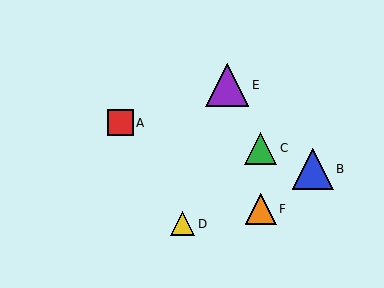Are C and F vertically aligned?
Yes, both are at x≈261.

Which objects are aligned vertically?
Objects C, F are aligned vertically.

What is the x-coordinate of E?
Object E is at x≈227.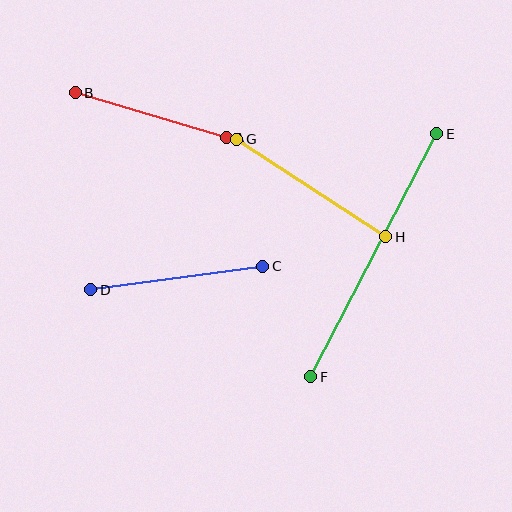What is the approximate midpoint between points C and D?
The midpoint is at approximately (177, 278) pixels.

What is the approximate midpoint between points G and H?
The midpoint is at approximately (311, 188) pixels.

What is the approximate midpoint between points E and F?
The midpoint is at approximately (374, 255) pixels.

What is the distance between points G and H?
The distance is approximately 178 pixels.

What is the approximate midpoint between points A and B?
The midpoint is at approximately (151, 115) pixels.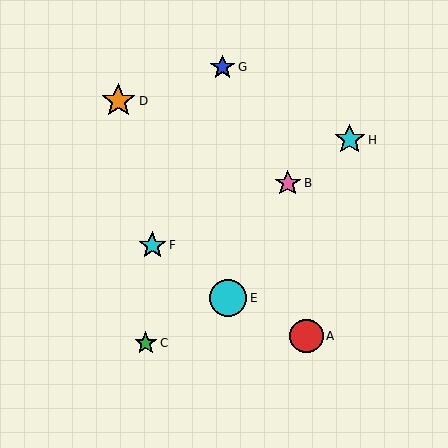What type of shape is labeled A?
Shape A is a red circle.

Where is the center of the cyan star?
The center of the cyan star is at (152, 245).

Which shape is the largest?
The cyan circle (labeled E) is the largest.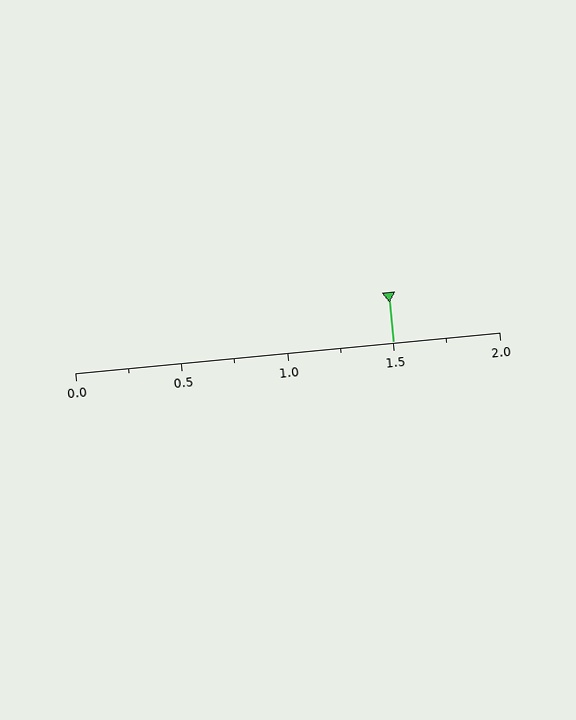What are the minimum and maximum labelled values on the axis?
The axis runs from 0.0 to 2.0.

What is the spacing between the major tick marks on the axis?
The major ticks are spaced 0.5 apart.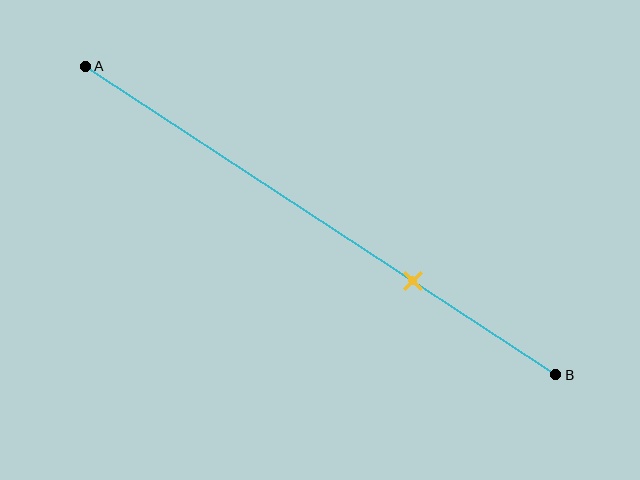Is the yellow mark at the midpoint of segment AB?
No, the mark is at about 70% from A, not at the 50% midpoint.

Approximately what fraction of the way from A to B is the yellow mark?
The yellow mark is approximately 70% of the way from A to B.